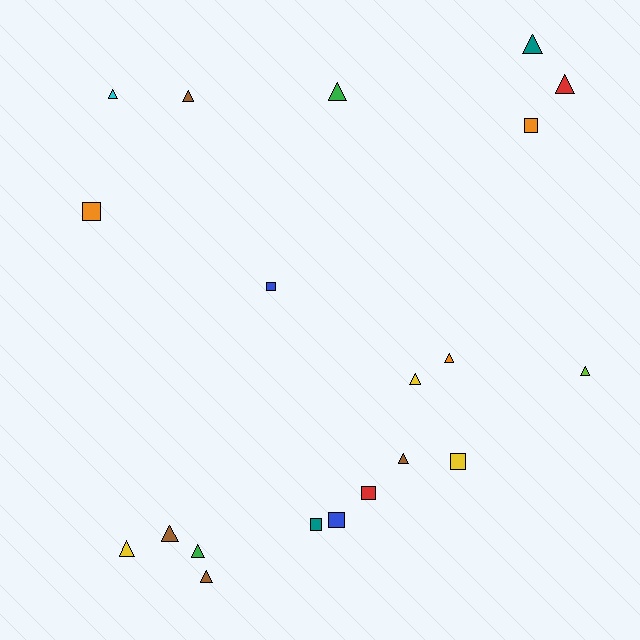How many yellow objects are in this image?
There are 3 yellow objects.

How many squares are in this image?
There are 7 squares.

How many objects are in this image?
There are 20 objects.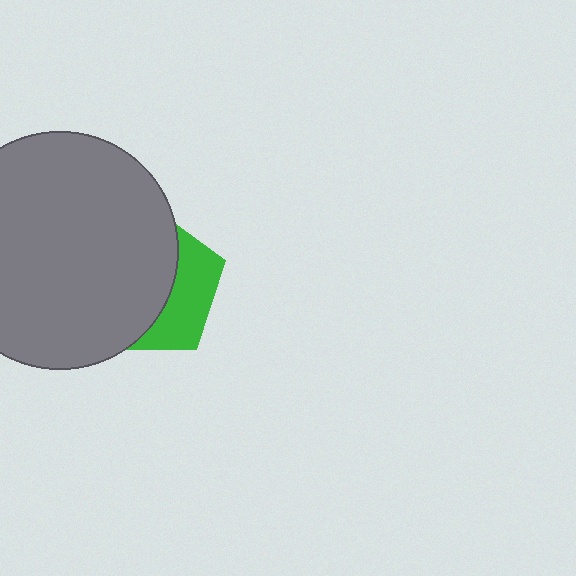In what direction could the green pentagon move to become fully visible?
The green pentagon could move right. That would shift it out from behind the gray circle entirely.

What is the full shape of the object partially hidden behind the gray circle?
The partially hidden object is a green pentagon.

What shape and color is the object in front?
The object in front is a gray circle.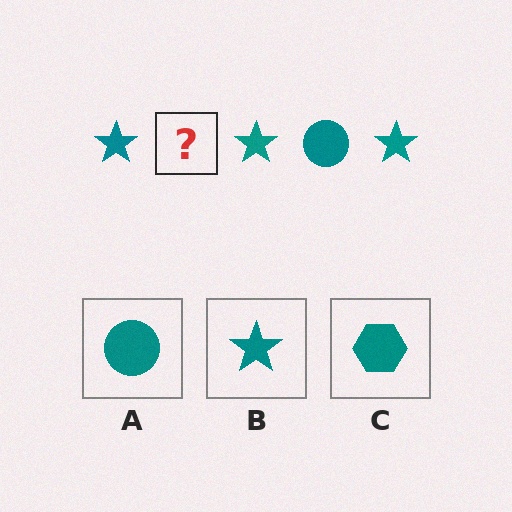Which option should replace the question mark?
Option A.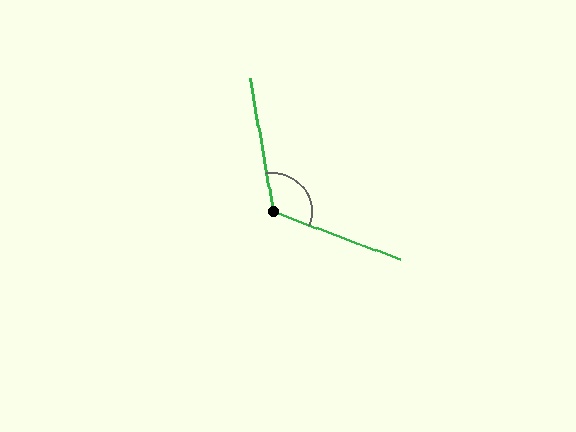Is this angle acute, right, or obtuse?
It is obtuse.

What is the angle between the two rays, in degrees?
Approximately 120 degrees.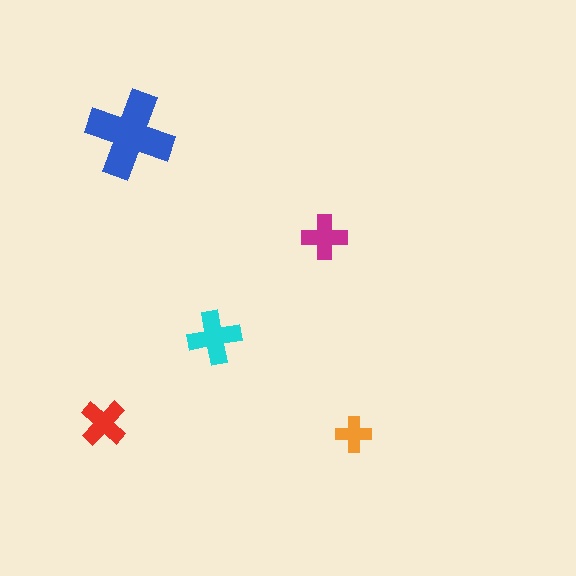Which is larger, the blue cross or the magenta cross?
The blue one.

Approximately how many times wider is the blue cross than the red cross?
About 2 times wider.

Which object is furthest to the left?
The red cross is leftmost.